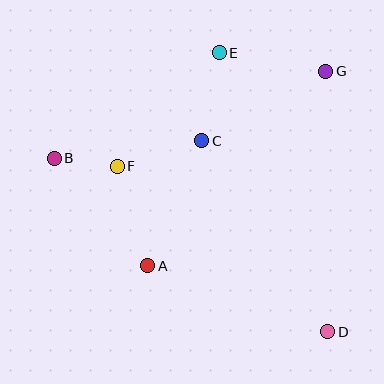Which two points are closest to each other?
Points B and F are closest to each other.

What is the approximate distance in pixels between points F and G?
The distance between F and G is approximately 229 pixels.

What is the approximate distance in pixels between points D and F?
The distance between D and F is approximately 268 pixels.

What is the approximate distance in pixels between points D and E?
The distance between D and E is approximately 300 pixels.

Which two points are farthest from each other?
Points B and D are farthest from each other.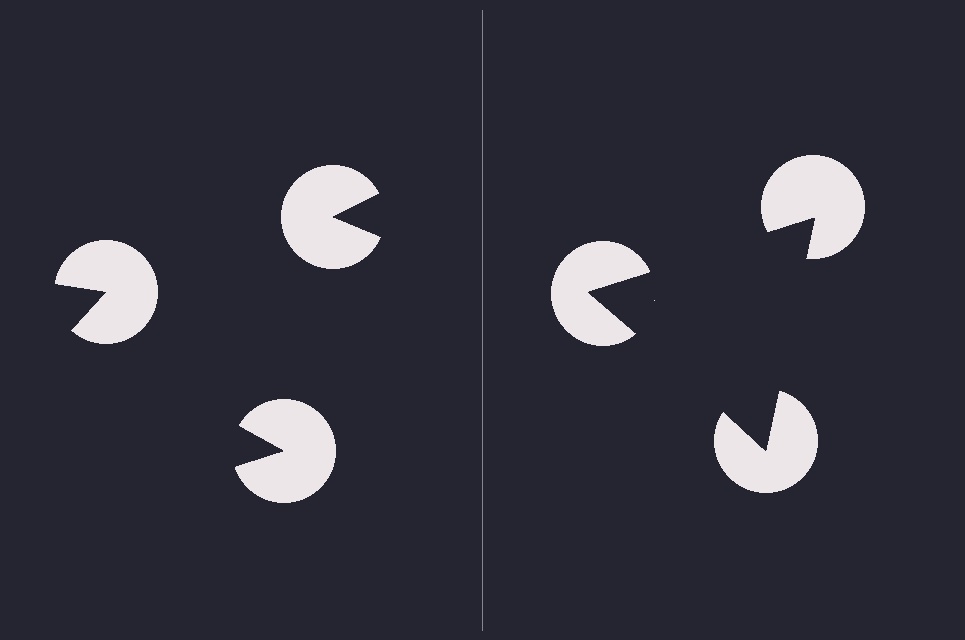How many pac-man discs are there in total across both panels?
6 — 3 on each side.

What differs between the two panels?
The pac-man discs are positioned identically on both sides; only the wedge orientations differ. On the right they align to a triangle; on the left they are misaligned.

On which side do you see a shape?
An illusory triangle appears on the right side. On the left side the wedge cuts are rotated, so no coherent shape forms.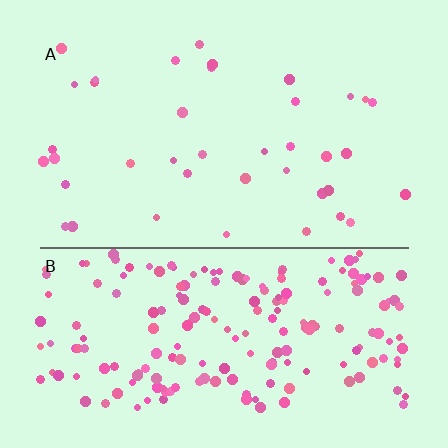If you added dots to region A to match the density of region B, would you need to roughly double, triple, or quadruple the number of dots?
Approximately quadruple.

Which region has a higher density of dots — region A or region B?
B (the bottom).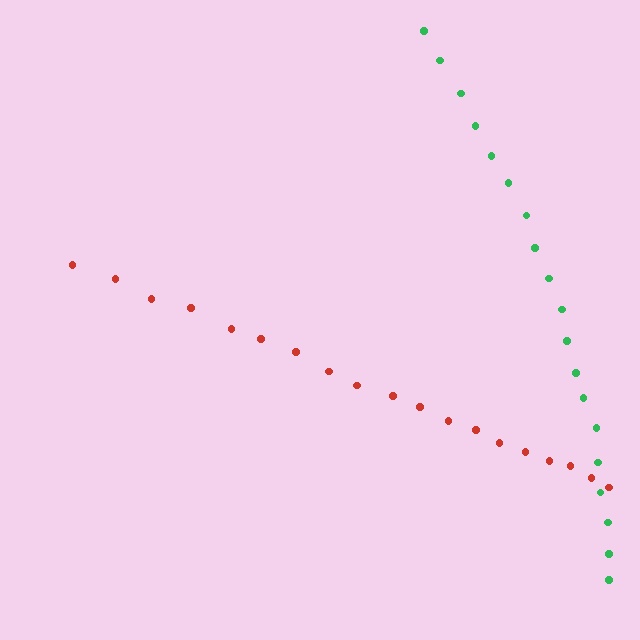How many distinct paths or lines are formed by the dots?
There are 2 distinct paths.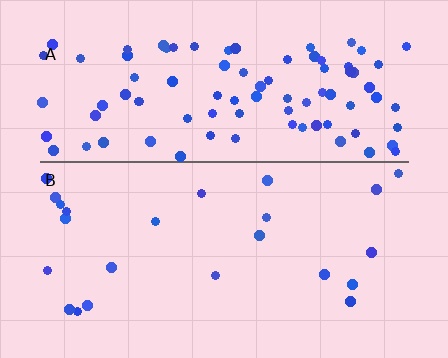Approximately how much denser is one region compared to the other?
Approximately 4.0× — region A over region B.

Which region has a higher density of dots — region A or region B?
A (the top).